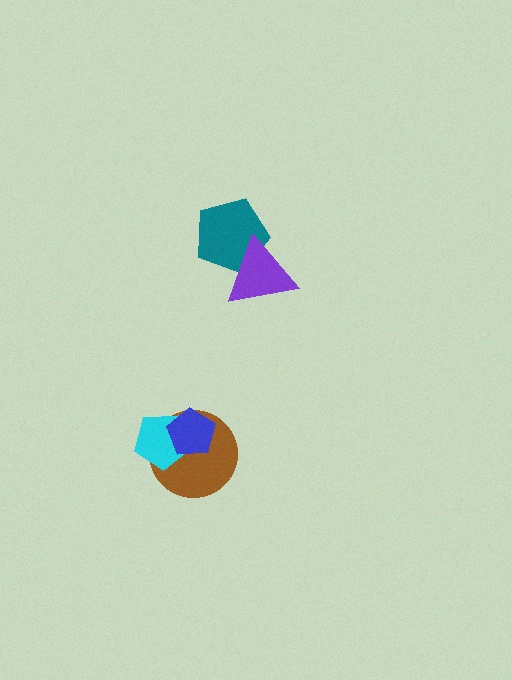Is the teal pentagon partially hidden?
Yes, it is partially covered by another shape.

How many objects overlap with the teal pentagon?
1 object overlaps with the teal pentagon.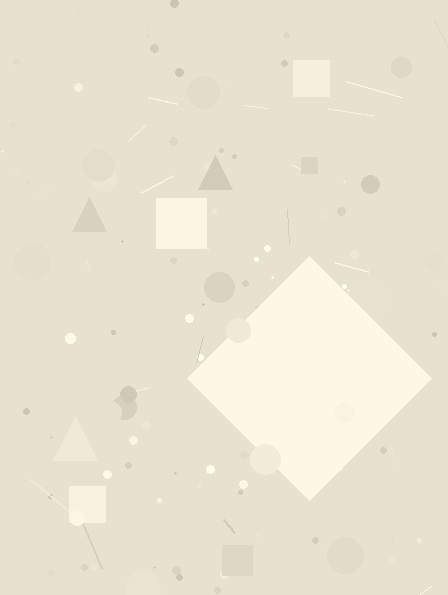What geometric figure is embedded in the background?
A diamond is embedded in the background.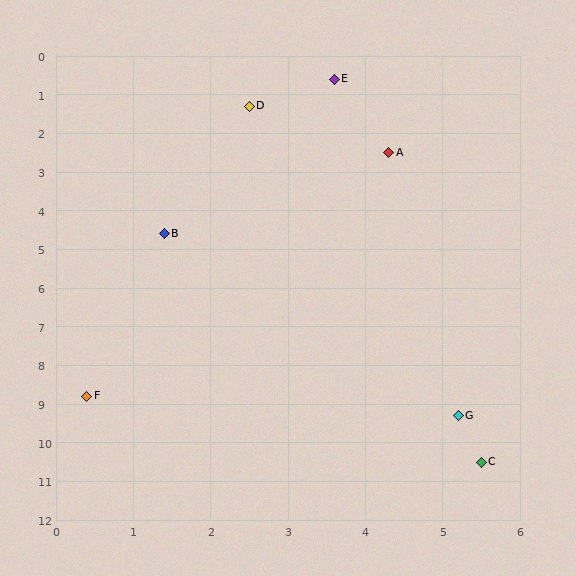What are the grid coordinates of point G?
Point G is at approximately (5.2, 9.3).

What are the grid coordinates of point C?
Point C is at approximately (5.5, 10.5).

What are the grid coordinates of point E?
Point E is at approximately (3.6, 0.6).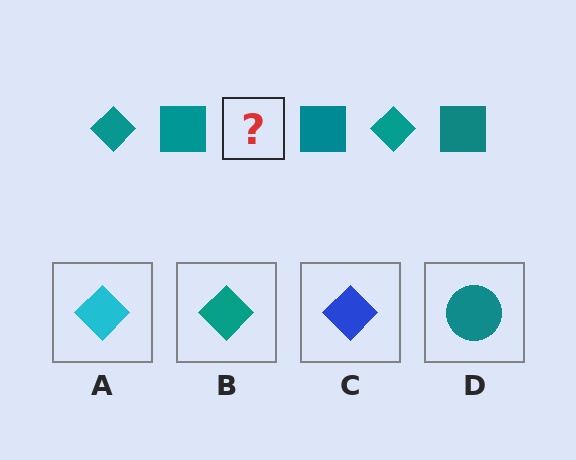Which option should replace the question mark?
Option B.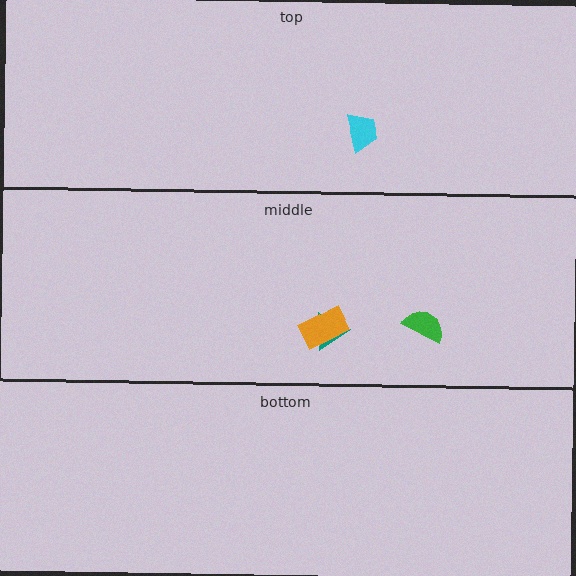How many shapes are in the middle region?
3.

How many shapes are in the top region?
1.